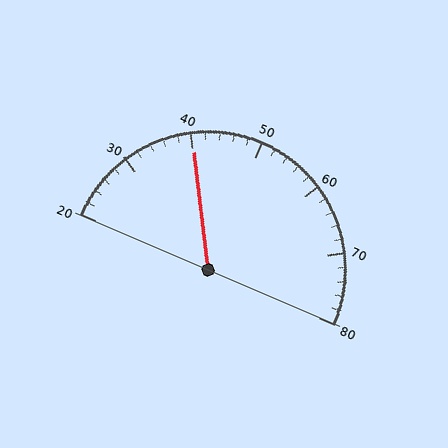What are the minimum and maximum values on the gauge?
The gauge ranges from 20 to 80.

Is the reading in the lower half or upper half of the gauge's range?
The reading is in the lower half of the range (20 to 80).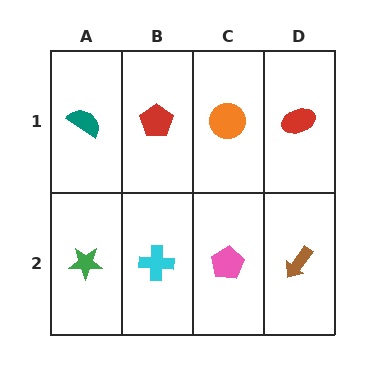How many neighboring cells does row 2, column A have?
2.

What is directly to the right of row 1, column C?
A red ellipse.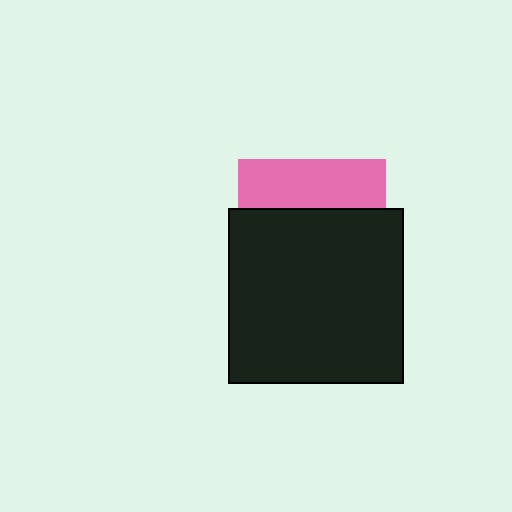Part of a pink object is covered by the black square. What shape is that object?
It is a square.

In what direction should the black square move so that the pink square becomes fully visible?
The black square should move down. That is the shortest direction to clear the overlap and leave the pink square fully visible.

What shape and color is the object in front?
The object in front is a black square.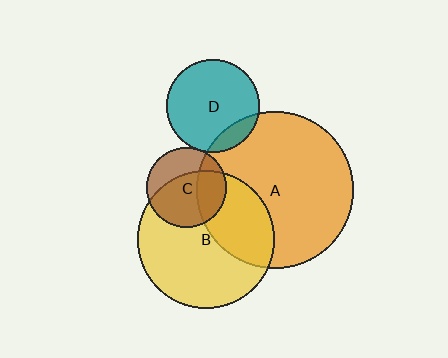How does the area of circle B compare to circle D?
Approximately 2.2 times.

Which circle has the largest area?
Circle A (orange).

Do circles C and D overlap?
Yes.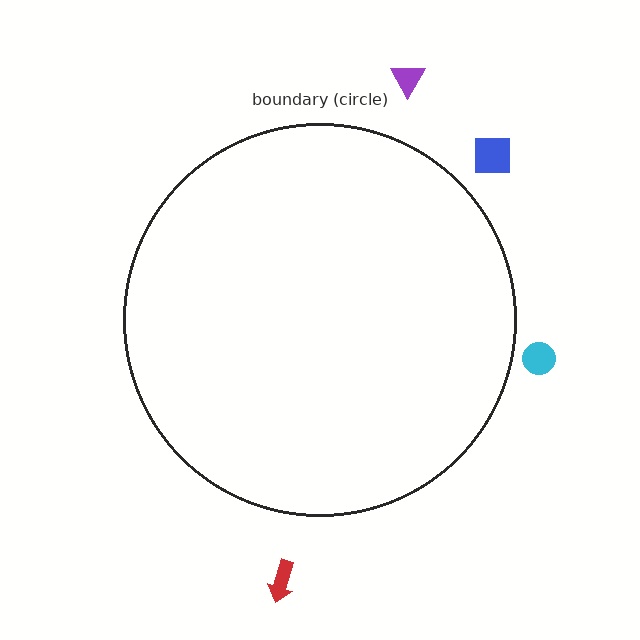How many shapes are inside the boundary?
0 inside, 4 outside.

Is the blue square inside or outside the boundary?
Outside.